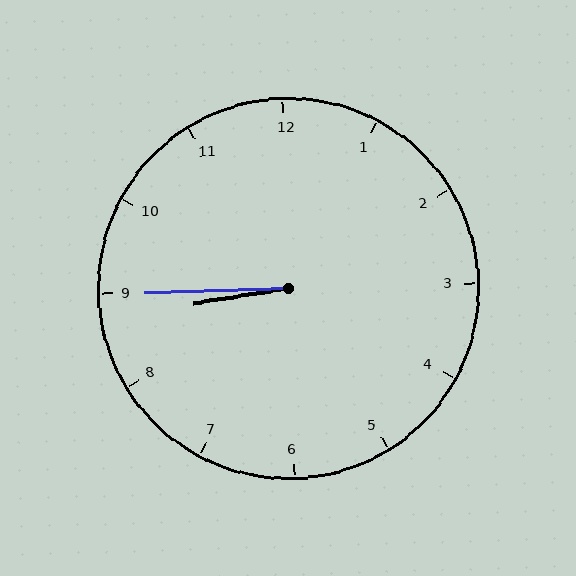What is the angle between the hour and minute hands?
Approximately 8 degrees.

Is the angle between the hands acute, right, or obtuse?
It is acute.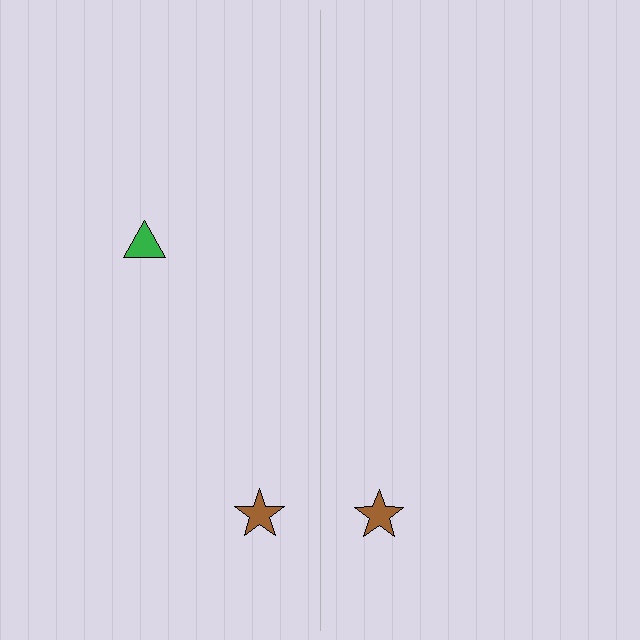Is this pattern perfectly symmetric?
No, the pattern is not perfectly symmetric. A green triangle is missing from the right side.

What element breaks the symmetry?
A green triangle is missing from the right side.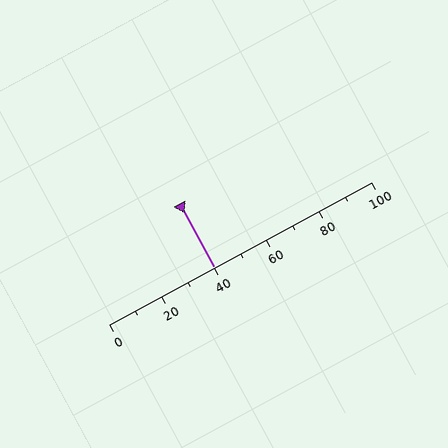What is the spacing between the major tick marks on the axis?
The major ticks are spaced 20 apart.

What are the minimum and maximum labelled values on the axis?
The axis runs from 0 to 100.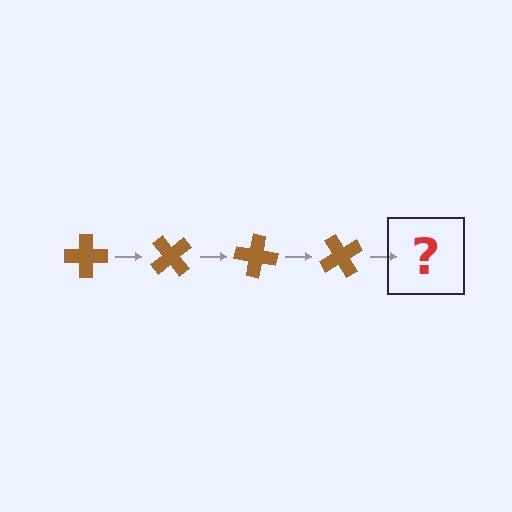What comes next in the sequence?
The next element should be a brown cross rotated 200 degrees.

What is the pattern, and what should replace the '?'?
The pattern is that the cross rotates 50 degrees each step. The '?' should be a brown cross rotated 200 degrees.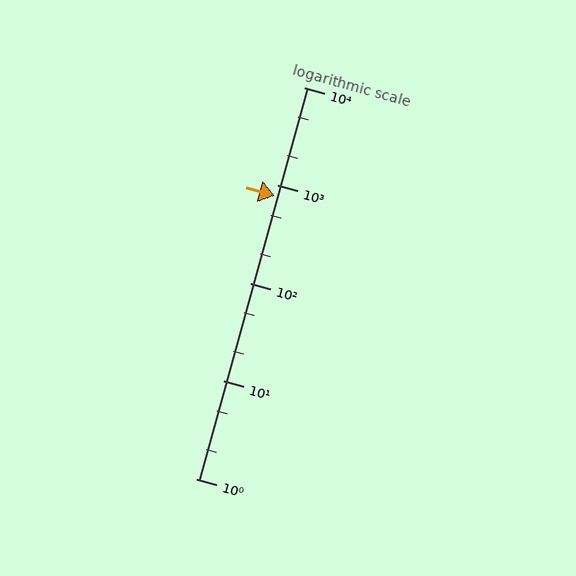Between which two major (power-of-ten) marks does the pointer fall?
The pointer is between 100 and 1000.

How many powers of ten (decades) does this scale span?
The scale spans 4 decades, from 1 to 10000.